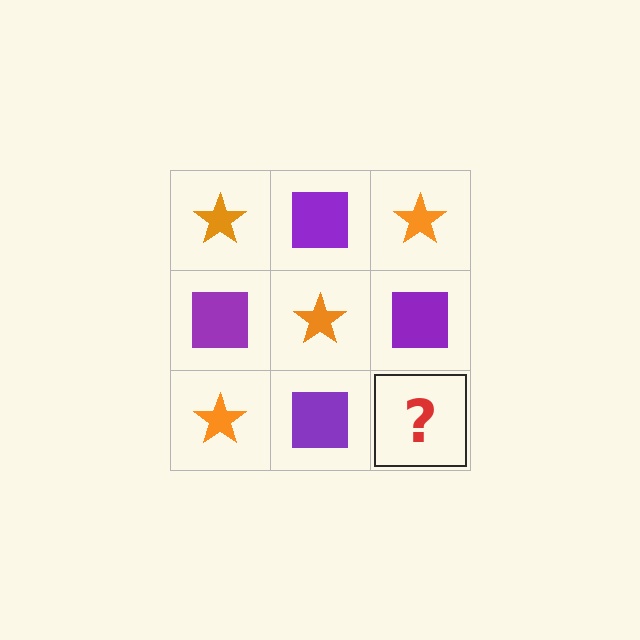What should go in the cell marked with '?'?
The missing cell should contain an orange star.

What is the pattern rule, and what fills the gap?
The rule is that it alternates orange star and purple square in a checkerboard pattern. The gap should be filled with an orange star.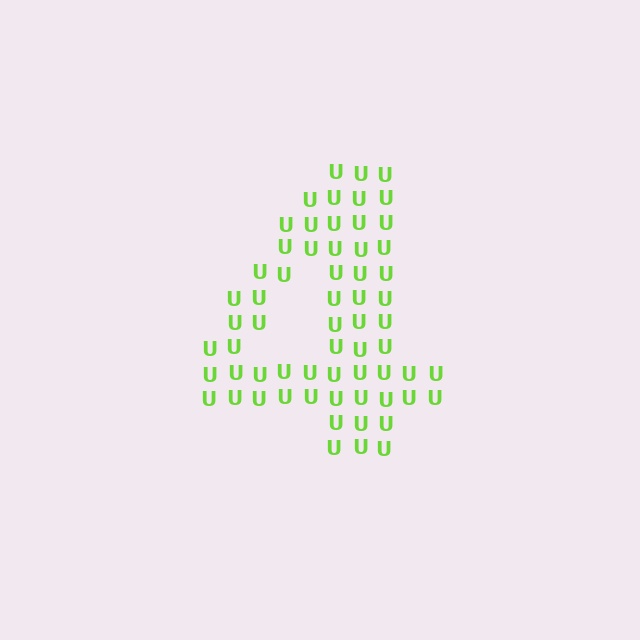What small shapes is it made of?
It is made of small letter U's.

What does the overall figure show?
The overall figure shows the digit 4.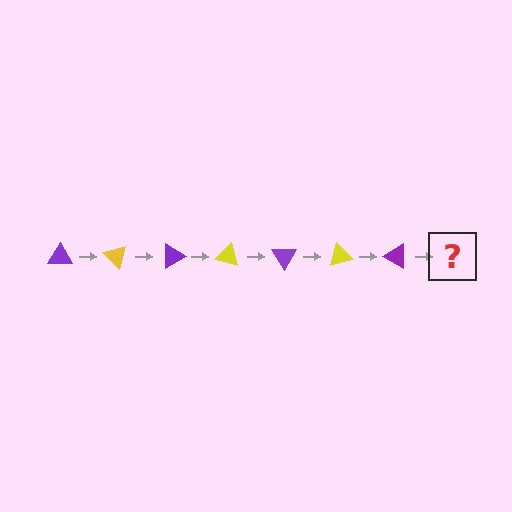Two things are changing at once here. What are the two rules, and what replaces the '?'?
The two rules are that it rotates 45 degrees each step and the color cycles through purple and yellow. The '?' should be a yellow triangle, rotated 315 degrees from the start.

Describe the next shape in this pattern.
It should be a yellow triangle, rotated 315 degrees from the start.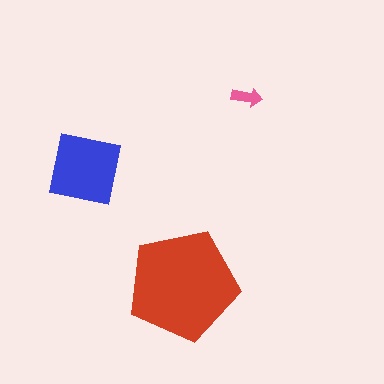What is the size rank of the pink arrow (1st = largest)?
3rd.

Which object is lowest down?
The red pentagon is bottommost.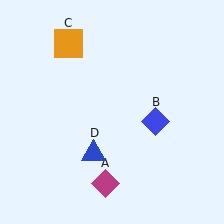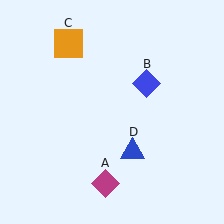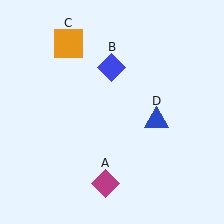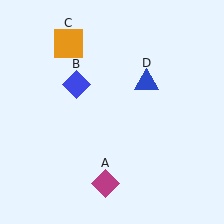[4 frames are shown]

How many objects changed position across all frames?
2 objects changed position: blue diamond (object B), blue triangle (object D).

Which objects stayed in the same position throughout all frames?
Magenta diamond (object A) and orange square (object C) remained stationary.